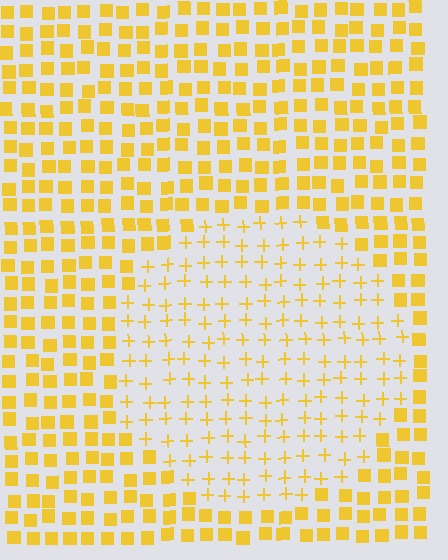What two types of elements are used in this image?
The image uses plus signs inside the circle region and squares outside it.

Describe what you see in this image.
The image is filled with small yellow elements arranged in a uniform grid. A circle-shaped region contains plus signs, while the surrounding area contains squares. The boundary is defined purely by the change in element shape.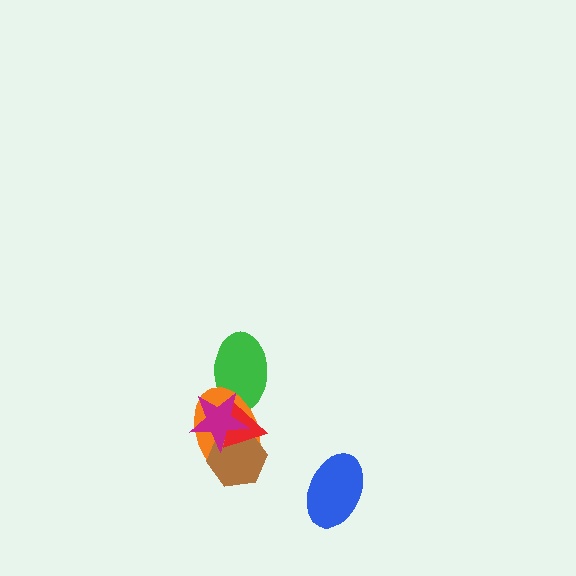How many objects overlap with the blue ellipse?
0 objects overlap with the blue ellipse.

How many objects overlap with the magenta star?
4 objects overlap with the magenta star.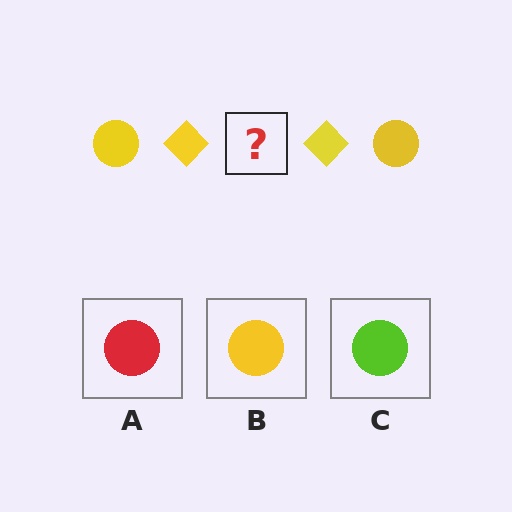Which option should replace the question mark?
Option B.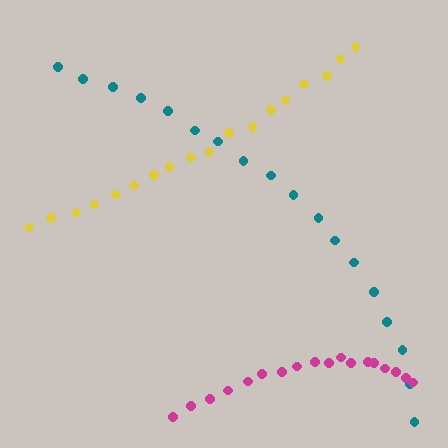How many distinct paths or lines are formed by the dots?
There are 3 distinct paths.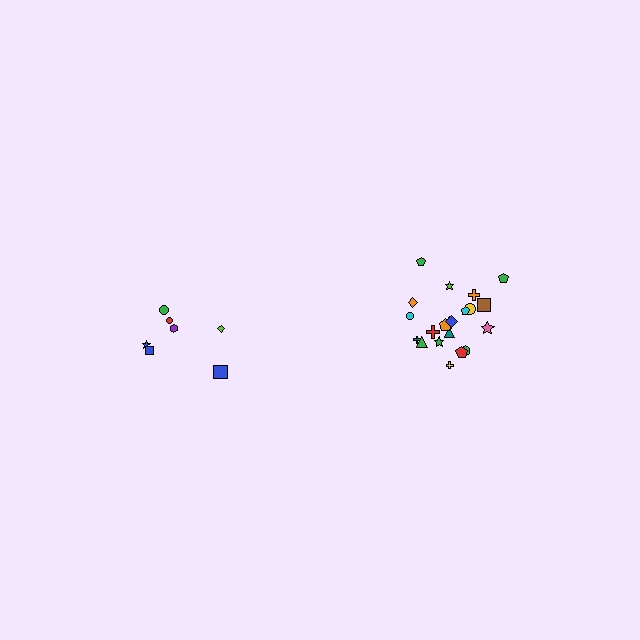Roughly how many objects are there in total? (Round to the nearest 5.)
Roughly 30 objects in total.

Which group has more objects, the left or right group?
The right group.